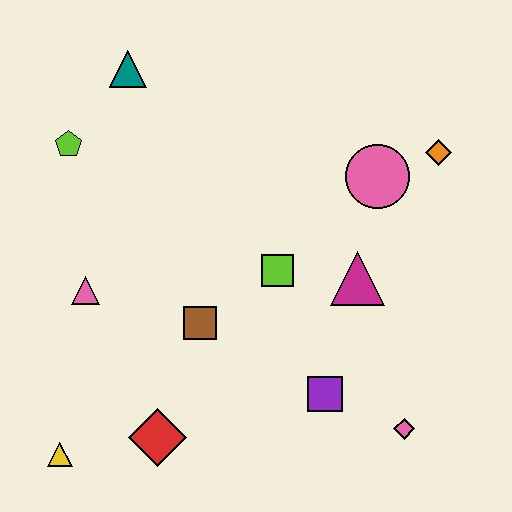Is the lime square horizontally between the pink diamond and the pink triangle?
Yes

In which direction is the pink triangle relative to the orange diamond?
The pink triangle is to the left of the orange diamond.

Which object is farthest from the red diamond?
The orange diamond is farthest from the red diamond.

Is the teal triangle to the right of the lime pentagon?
Yes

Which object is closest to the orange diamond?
The pink circle is closest to the orange diamond.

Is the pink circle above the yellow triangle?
Yes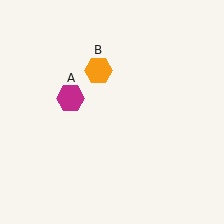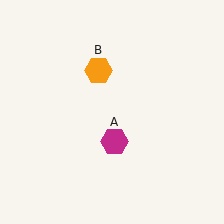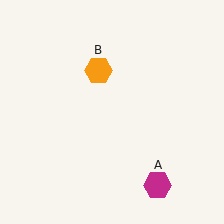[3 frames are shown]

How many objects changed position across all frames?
1 object changed position: magenta hexagon (object A).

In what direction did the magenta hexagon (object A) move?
The magenta hexagon (object A) moved down and to the right.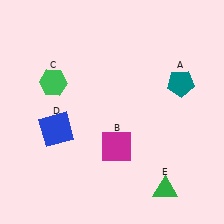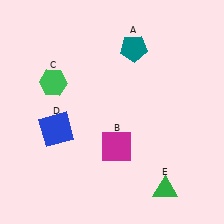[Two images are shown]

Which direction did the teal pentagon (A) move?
The teal pentagon (A) moved left.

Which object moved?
The teal pentagon (A) moved left.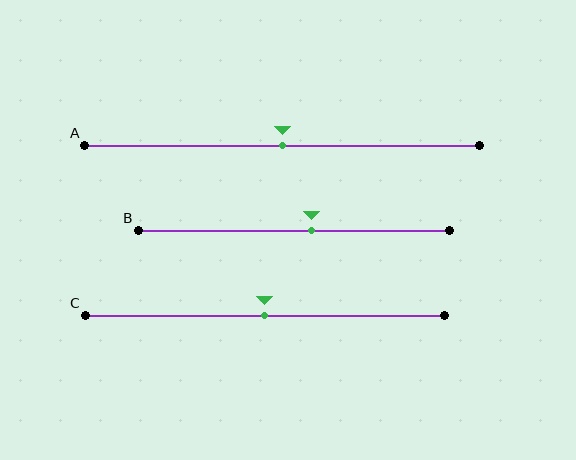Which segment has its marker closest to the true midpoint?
Segment A has its marker closest to the true midpoint.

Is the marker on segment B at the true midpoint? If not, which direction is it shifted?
No, the marker on segment B is shifted to the right by about 6% of the segment length.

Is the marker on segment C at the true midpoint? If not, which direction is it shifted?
Yes, the marker on segment C is at the true midpoint.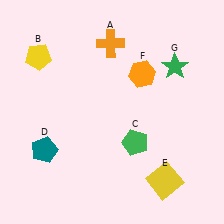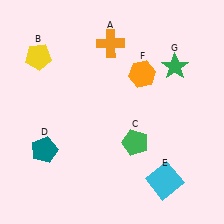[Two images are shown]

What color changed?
The square (E) changed from yellow in Image 1 to cyan in Image 2.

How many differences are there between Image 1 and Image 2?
There is 1 difference between the two images.